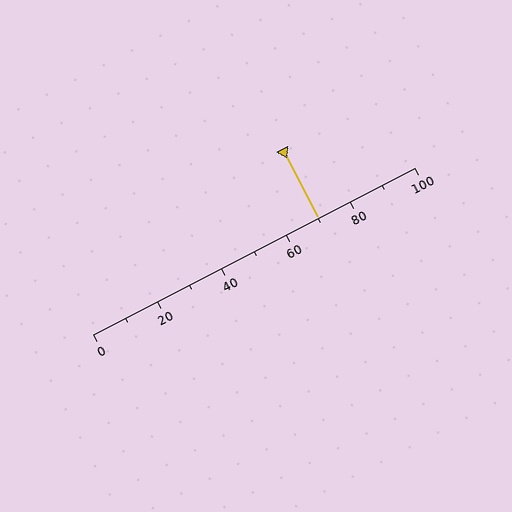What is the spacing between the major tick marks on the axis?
The major ticks are spaced 20 apart.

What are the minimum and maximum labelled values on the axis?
The axis runs from 0 to 100.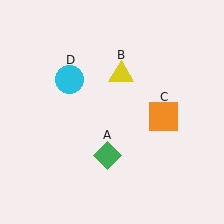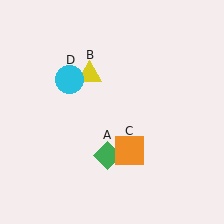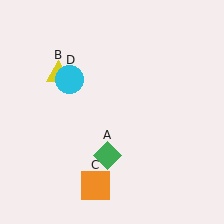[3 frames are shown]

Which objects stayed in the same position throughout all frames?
Green diamond (object A) and cyan circle (object D) remained stationary.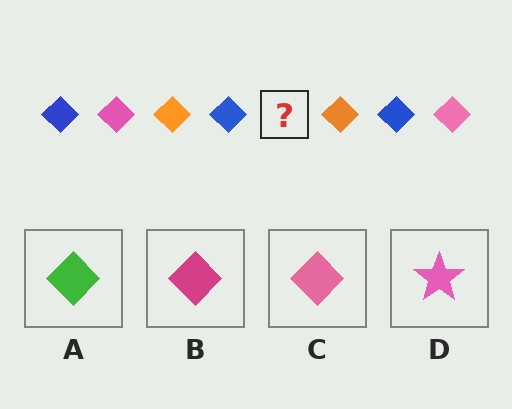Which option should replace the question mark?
Option C.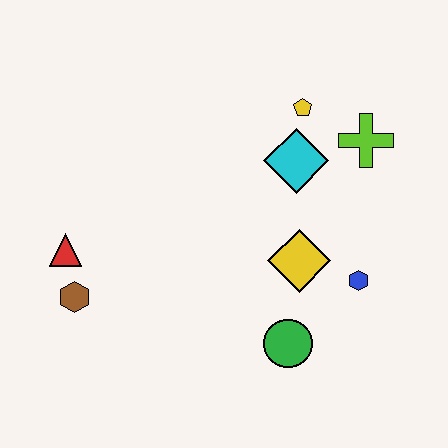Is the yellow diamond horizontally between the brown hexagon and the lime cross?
Yes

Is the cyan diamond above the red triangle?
Yes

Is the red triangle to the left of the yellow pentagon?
Yes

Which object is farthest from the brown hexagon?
The lime cross is farthest from the brown hexagon.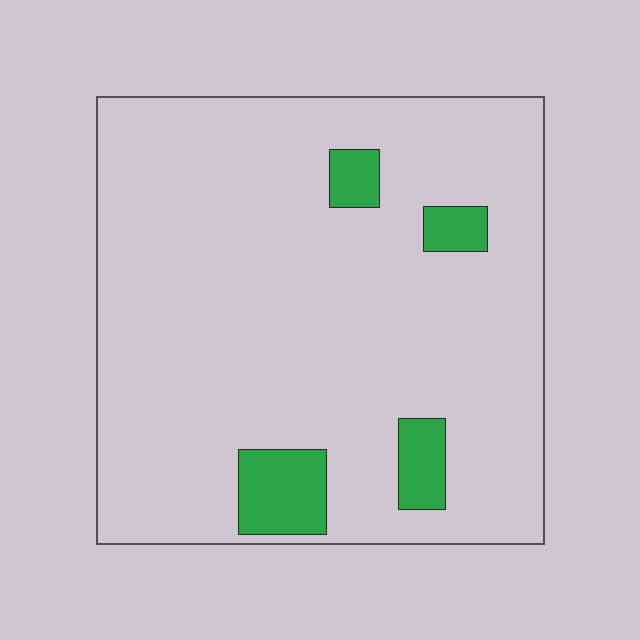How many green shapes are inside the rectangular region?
4.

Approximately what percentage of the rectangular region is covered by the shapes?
Approximately 10%.